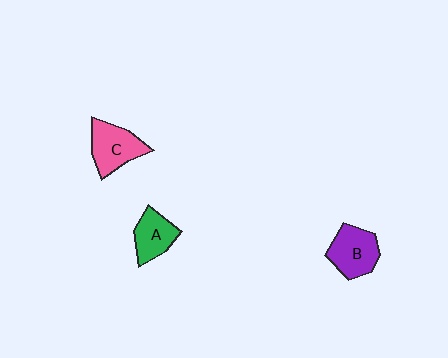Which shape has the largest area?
Shape C (pink).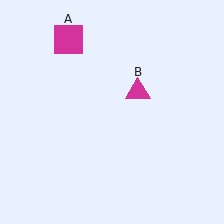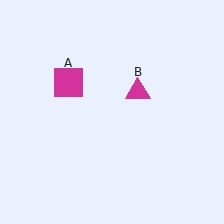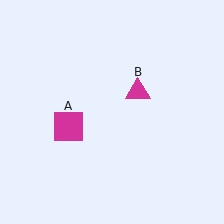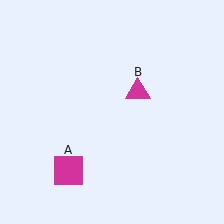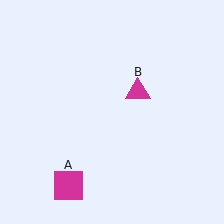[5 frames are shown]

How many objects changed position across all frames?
1 object changed position: magenta square (object A).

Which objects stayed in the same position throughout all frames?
Magenta triangle (object B) remained stationary.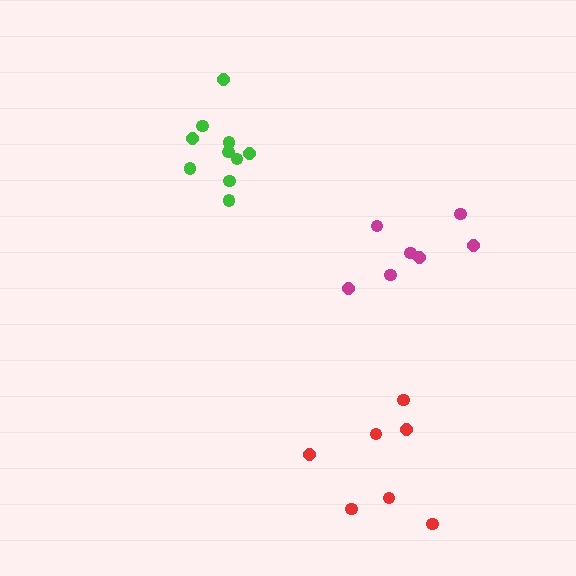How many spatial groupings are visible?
There are 3 spatial groupings.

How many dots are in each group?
Group 1: 10 dots, Group 2: 7 dots, Group 3: 7 dots (24 total).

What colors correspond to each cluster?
The clusters are colored: green, red, magenta.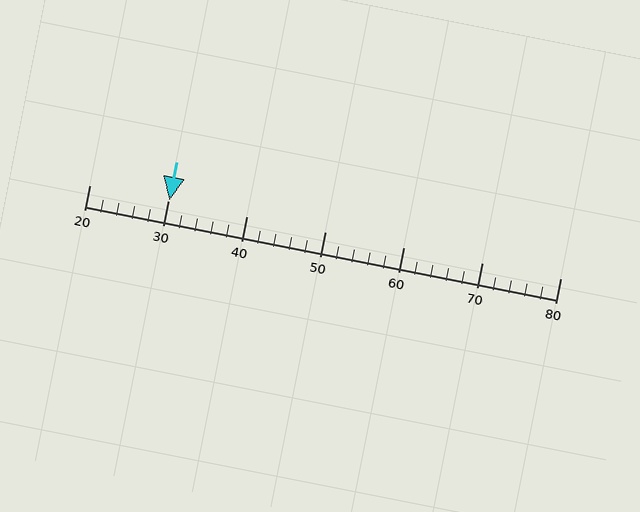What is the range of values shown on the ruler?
The ruler shows values from 20 to 80.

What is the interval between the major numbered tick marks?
The major tick marks are spaced 10 units apart.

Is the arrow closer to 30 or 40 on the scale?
The arrow is closer to 30.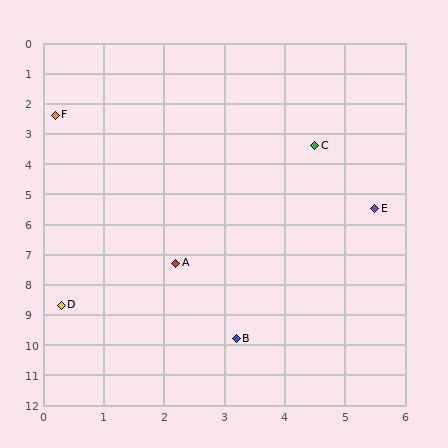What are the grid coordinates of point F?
Point F is at approximately (0.2, 2.4).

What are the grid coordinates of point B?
Point B is at approximately (3.2, 9.8).